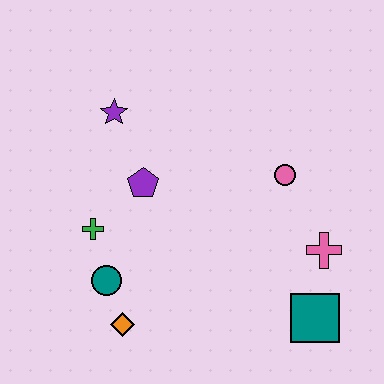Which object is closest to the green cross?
The teal circle is closest to the green cross.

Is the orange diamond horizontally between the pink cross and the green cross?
Yes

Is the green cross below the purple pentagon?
Yes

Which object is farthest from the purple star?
The teal square is farthest from the purple star.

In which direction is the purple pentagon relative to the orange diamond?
The purple pentagon is above the orange diamond.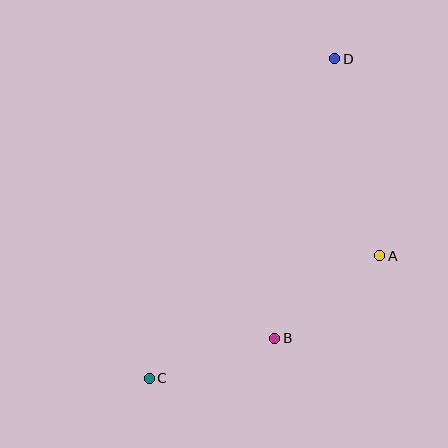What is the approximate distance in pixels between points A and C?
The distance between A and C is approximately 261 pixels.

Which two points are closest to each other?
Points B and C are closest to each other.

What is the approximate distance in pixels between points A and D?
The distance between A and D is approximately 202 pixels.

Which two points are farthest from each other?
Points C and D are farthest from each other.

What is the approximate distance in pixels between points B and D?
The distance between B and D is approximately 286 pixels.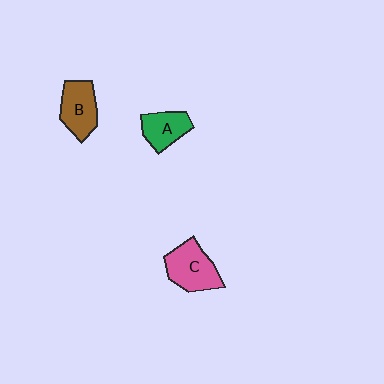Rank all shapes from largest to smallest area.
From largest to smallest: C (pink), B (brown), A (green).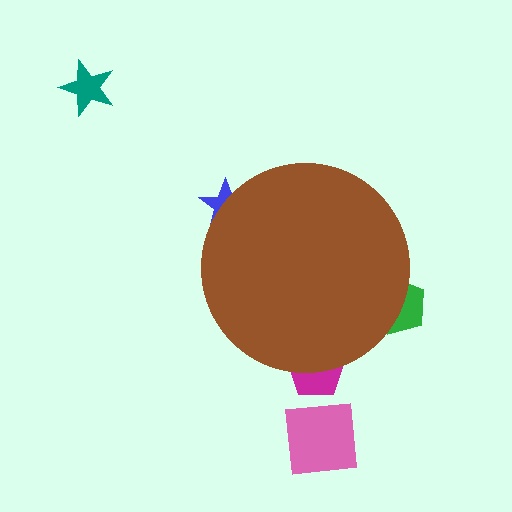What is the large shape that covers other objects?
A brown circle.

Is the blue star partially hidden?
Yes, the blue star is partially hidden behind the brown circle.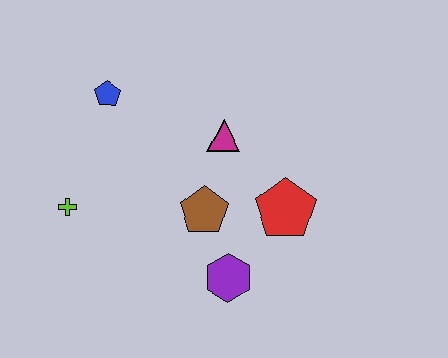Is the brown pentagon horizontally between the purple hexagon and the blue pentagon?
Yes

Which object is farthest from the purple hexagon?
The blue pentagon is farthest from the purple hexagon.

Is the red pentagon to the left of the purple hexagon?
No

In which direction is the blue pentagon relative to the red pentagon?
The blue pentagon is to the left of the red pentagon.